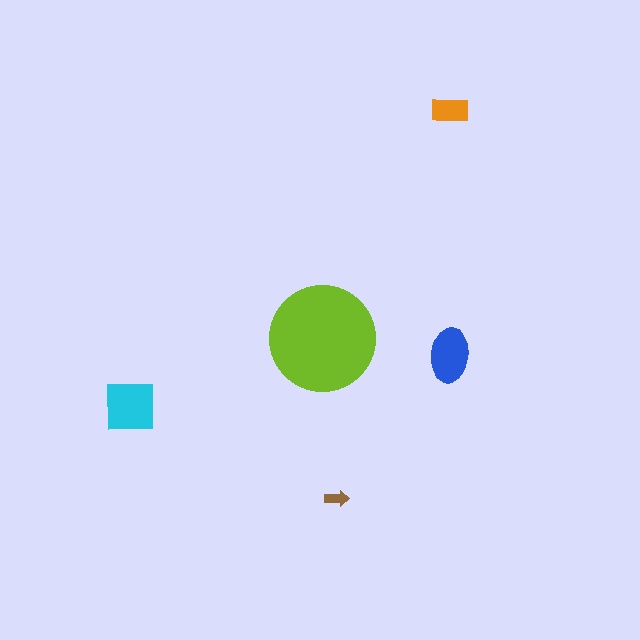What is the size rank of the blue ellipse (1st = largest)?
3rd.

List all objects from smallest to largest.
The brown arrow, the orange rectangle, the blue ellipse, the cyan square, the lime circle.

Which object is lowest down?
The brown arrow is bottommost.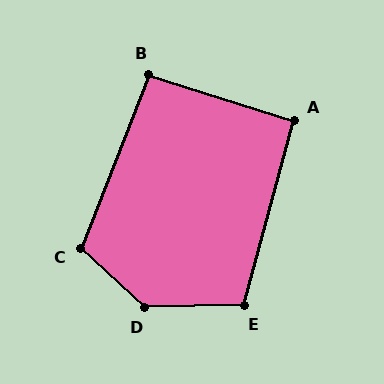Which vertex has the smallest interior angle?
A, at approximately 92 degrees.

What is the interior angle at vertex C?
Approximately 111 degrees (obtuse).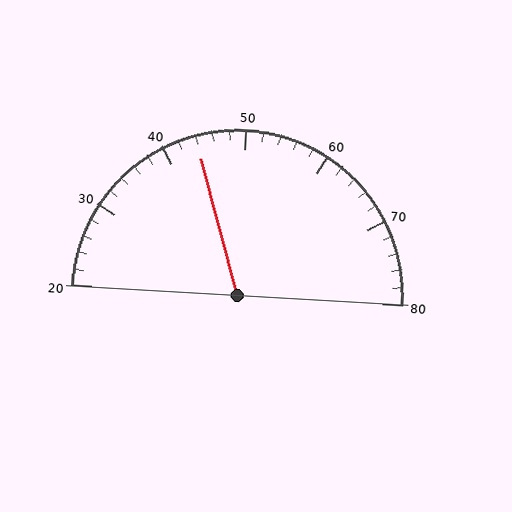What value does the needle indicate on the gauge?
The needle indicates approximately 44.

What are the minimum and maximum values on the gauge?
The gauge ranges from 20 to 80.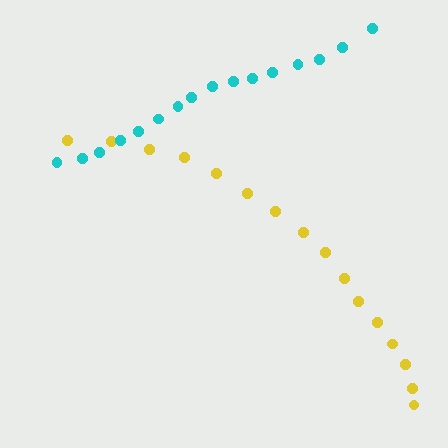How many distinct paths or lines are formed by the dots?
There are 2 distinct paths.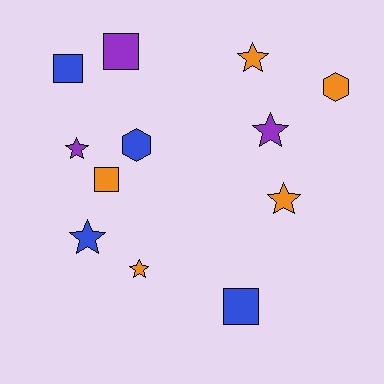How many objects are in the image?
There are 12 objects.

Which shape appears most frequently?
Star, with 6 objects.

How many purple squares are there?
There is 1 purple square.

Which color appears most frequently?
Orange, with 5 objects.